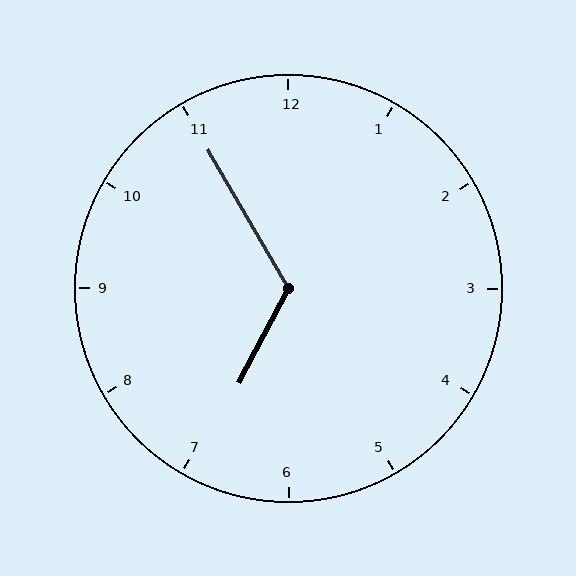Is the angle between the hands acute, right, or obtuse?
It is obtuse.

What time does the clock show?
6:55.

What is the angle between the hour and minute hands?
Approximately 122 degrees.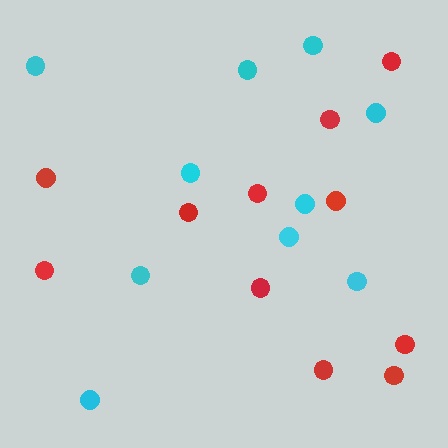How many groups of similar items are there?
There are 2 groups: one group of cyan circles (10) and one group of red circles (11).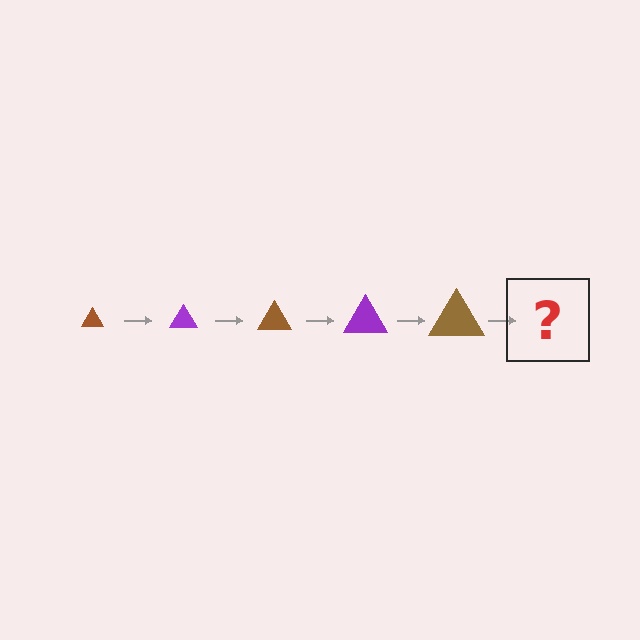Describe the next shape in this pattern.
It should be a purple triangle, larger than the previous one.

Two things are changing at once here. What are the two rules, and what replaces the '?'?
The two rules are that the triangle grows larger each step and the color cycles through brown and purple. The '?' should be a purple triangle, larger than the previous one.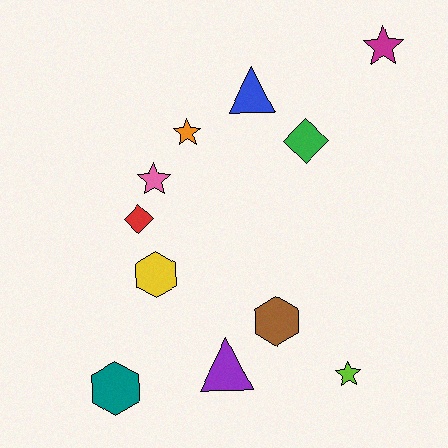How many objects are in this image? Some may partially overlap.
There are 11 objects.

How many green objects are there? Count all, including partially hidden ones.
There is 1 green object.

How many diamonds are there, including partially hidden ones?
There are 2 diamonds.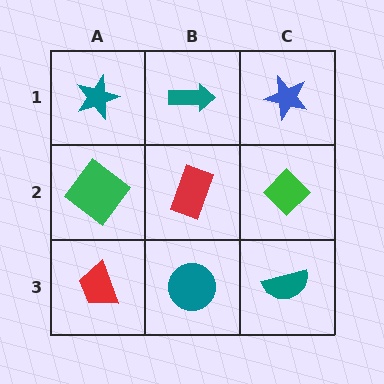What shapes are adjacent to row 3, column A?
A green diamond (row 2, column A), a teal circle (row 3, column B).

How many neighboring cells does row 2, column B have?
4.